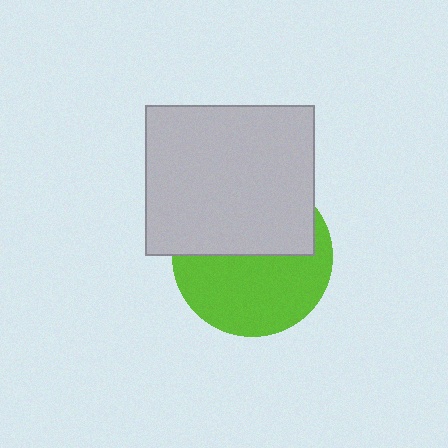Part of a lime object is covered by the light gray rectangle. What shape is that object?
It is a circle.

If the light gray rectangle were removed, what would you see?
You would see the complete lime circle.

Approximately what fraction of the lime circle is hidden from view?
Roughly 46% of the lime circle is hidden behind the light gray rectangle.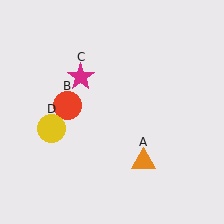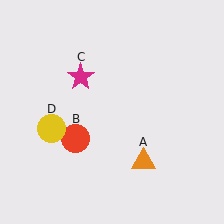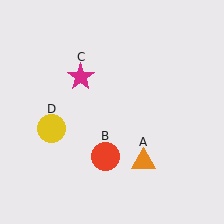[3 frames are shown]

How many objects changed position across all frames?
1 object changed position: red circle (object B).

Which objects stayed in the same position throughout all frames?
Orange triangle (object A) and magenta star (object C) and yellow circle (object D) remained stationary.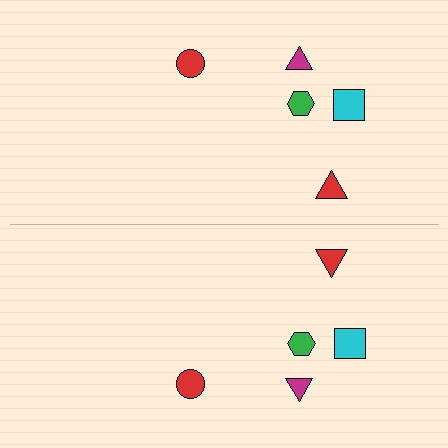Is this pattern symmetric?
Yes, this pattern has bilateral (reflection) symmetry.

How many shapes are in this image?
There are 10 shapes in this image.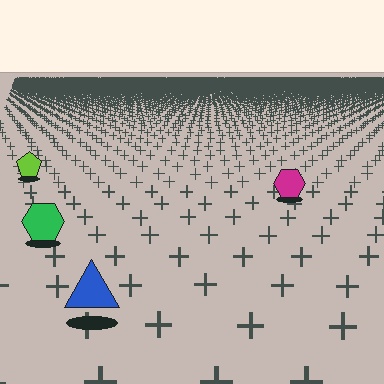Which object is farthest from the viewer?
The lime pentagon is farthest from the viewer. It appears smaller and the ground texture around it is denser.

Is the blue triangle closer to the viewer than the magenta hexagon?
Yes. The blue triangle is closer — you can tell from the texture gradient: the ground texture is coarser near it.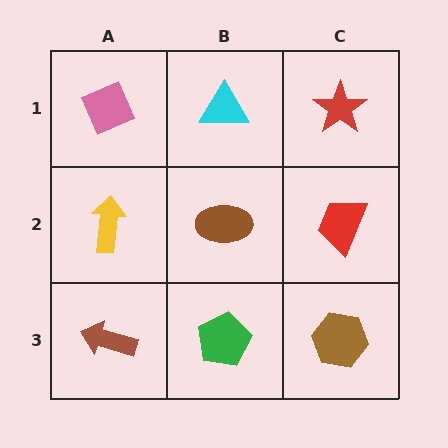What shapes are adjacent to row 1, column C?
A red trapezoid (row 2, column C), a cyan triangle (row 1, column B).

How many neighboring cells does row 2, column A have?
3.